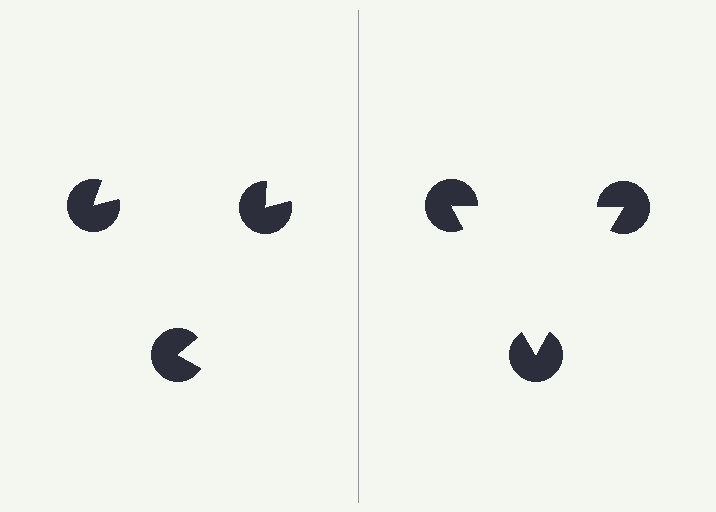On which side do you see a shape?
An illusory triangle appears on the right side. On the left side the wedge cuts are rotated, so no coherent shape forms.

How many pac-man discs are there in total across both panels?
6 — 3 on each side.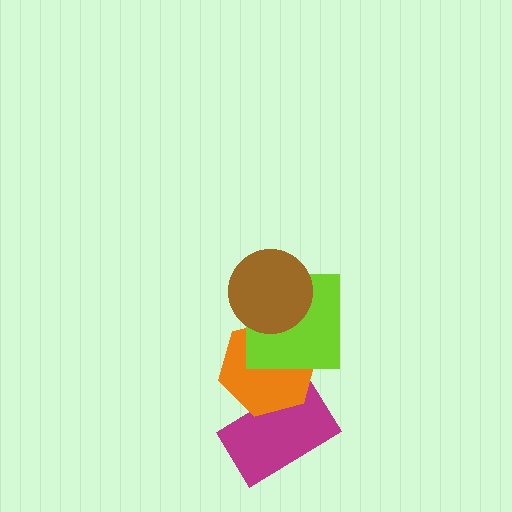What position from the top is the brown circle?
The brown circle is 1st from the top.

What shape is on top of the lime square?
The brown circle is on top of the lime square.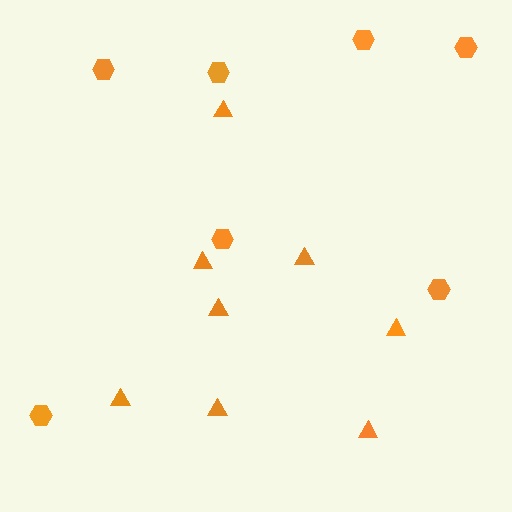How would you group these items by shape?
There are 2 groups: one group of triangles (8) and one group of hexagons (7).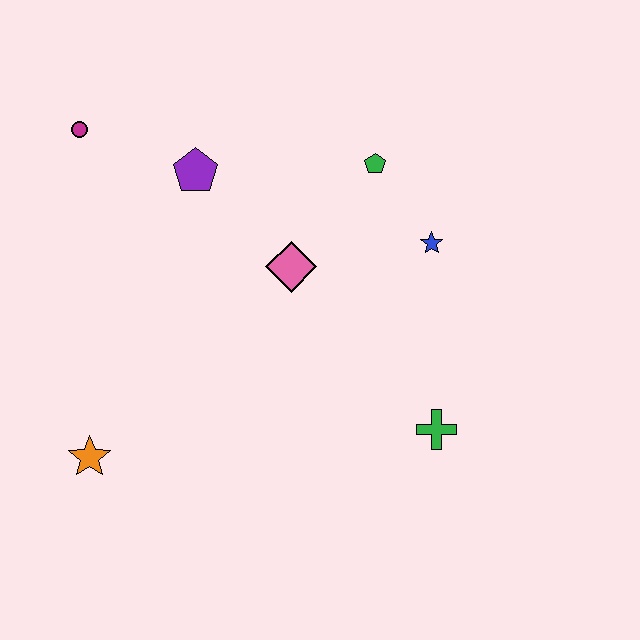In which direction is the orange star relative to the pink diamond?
The orange star is to the left of the pink diamond.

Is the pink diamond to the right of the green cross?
No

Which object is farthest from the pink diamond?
The orange star is farthest from the pink diamond.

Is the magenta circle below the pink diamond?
No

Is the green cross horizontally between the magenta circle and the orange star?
No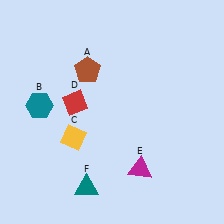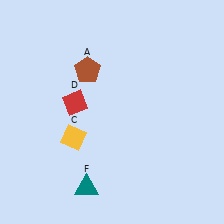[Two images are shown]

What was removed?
The magenta triangle (E), the teal hexagon (B) were removed in Image 2.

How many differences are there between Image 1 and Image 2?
There are 2 differences between the two images.